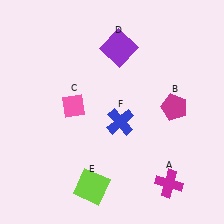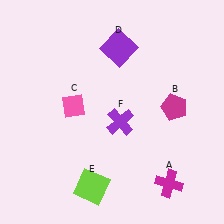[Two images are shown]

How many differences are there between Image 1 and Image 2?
There is 1 difference between the two images.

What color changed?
The cross (F) changed from blue in Image 1 to purple in Image 2.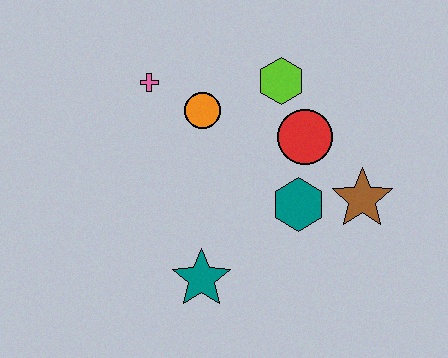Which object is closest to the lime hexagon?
The red circle is closest to the lime hexagon.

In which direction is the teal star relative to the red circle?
The teal star is below the red circle.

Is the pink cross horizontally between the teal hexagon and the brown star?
No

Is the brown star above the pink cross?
No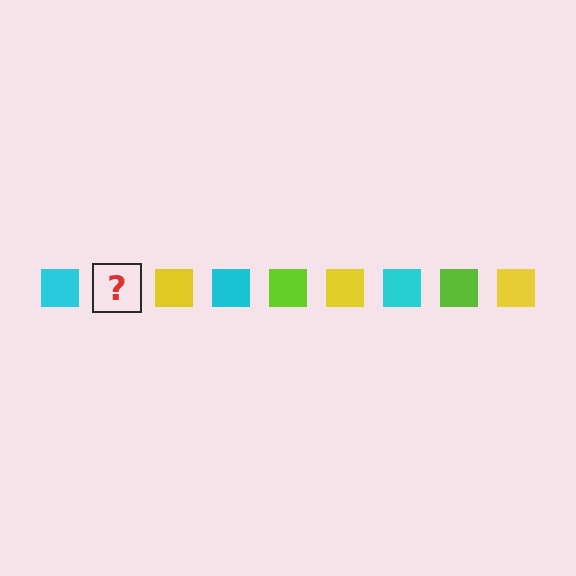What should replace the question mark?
The question mark should be replaced with a lime square.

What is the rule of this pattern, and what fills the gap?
The rule is that the pattern cycles through cyan, lime, yellow squares. The gap should be filled with a lime square.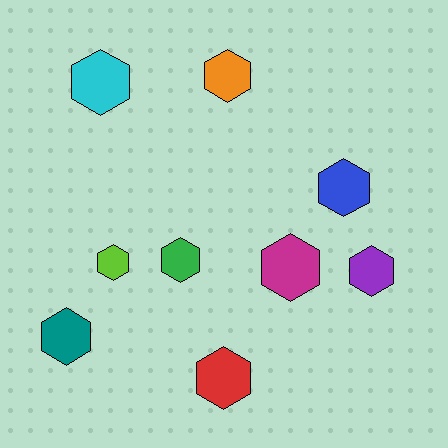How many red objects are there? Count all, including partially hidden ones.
There is 1 red object.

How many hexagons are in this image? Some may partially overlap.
There are 9 hexagons.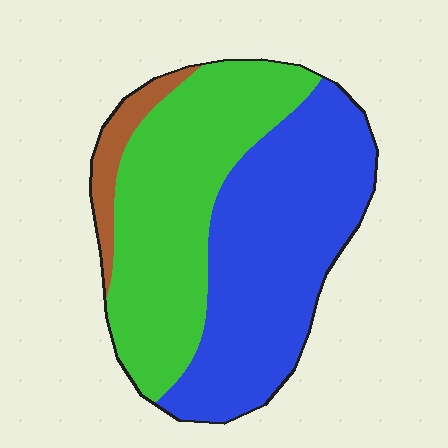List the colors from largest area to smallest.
From largest to smallest: blue, green, brown.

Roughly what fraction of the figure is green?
Green covers 44% of the figure.